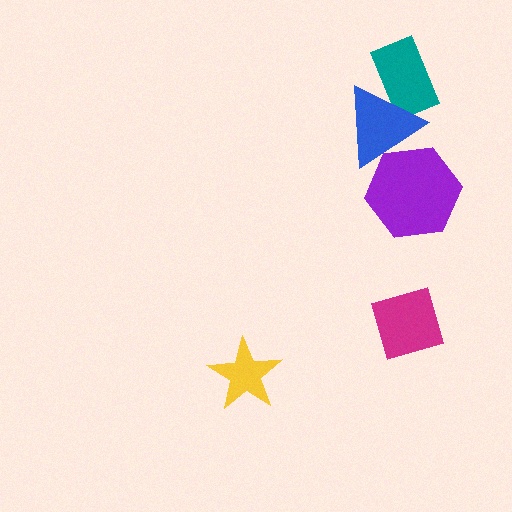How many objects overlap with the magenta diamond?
0 objects overlap with the magenta diamond.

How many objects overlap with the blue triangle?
2 objects overlap with the blue triangle.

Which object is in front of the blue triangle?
The purple hexagon is in front of the blue triangle.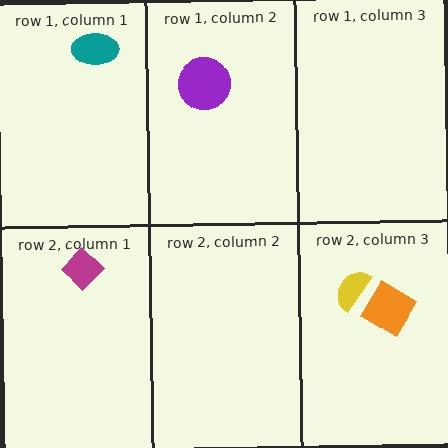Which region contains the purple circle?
The row 1, column 2 region.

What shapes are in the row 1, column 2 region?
The purple circle.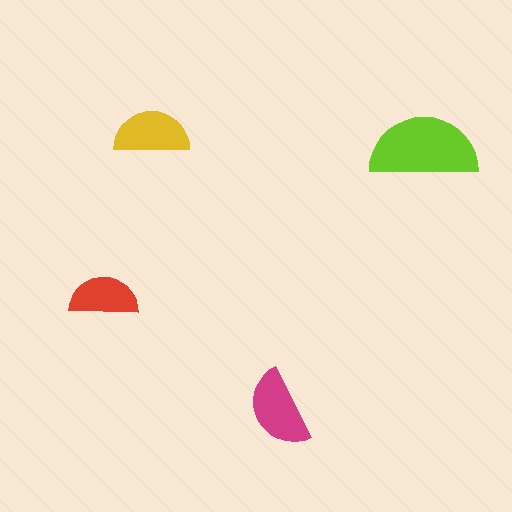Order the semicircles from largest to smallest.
the lime one, the magenta one, the yellow one, the red one.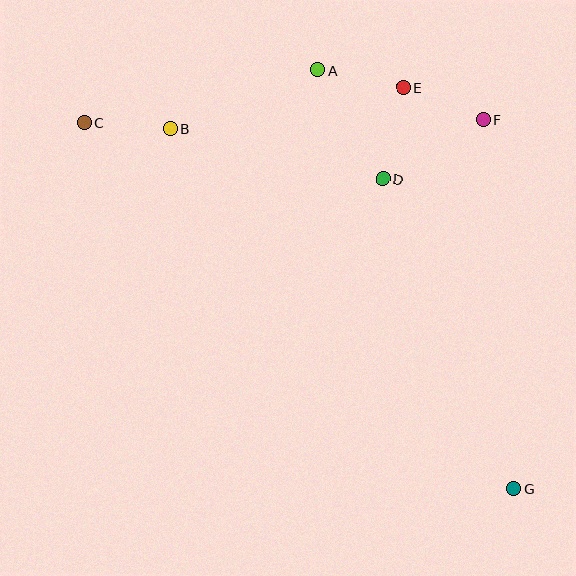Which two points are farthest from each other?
Points C and G are farthest from each other.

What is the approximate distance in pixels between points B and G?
The distance between B and G is approximately 498 pixels.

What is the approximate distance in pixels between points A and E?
The distance between A and E is approximately 87 pixels.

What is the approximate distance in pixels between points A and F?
The distance between A and F is approximately 173 pixels.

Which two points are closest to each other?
Points B and C are closest to each other.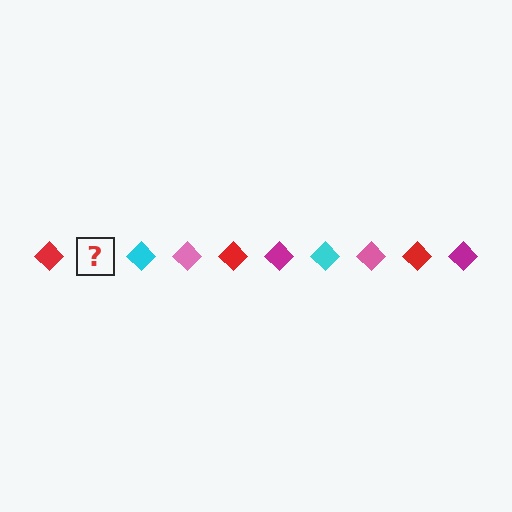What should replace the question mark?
The question mark should be replaced with a magenta diamond.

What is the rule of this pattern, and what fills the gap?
The rule is that the pattern cycles through red, magenta, cyan, pink diamonds. The gap should be filled with a magenta diamond.